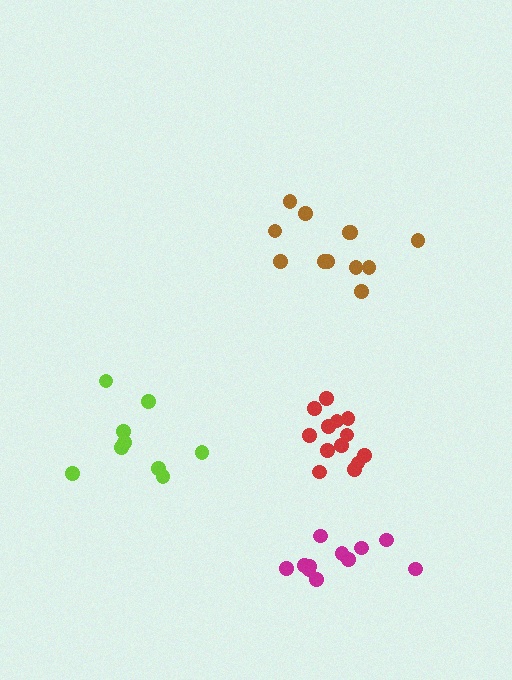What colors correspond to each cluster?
The clusters are colored: lime, brown, magenta, red.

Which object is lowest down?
The magenta cluster is bottommost.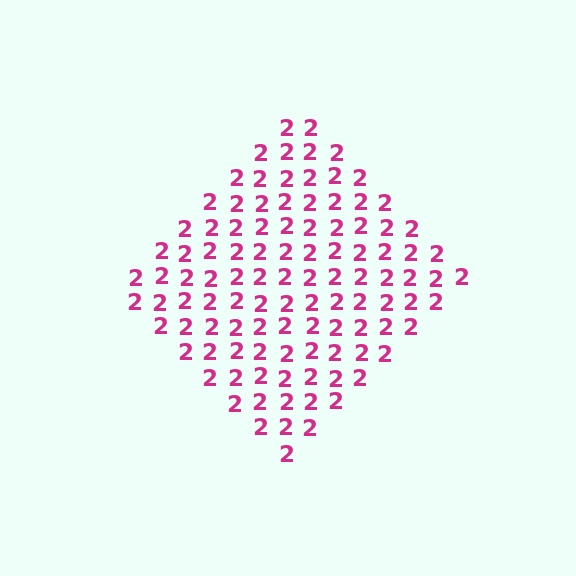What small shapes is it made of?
It is made of small digit 2's.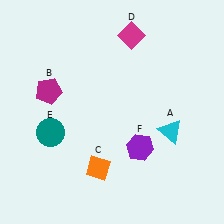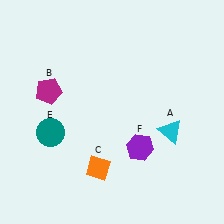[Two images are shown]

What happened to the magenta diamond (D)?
The magenta diamond (D) was removed in Image 2. It was in the top-right area of Image 1.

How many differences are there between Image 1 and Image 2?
There is 1 difference between the two images.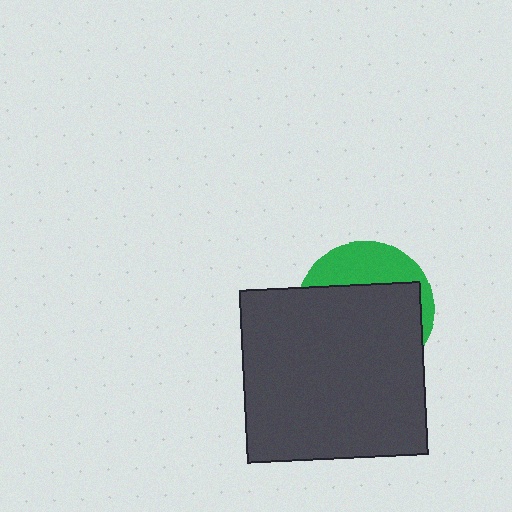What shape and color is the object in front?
The object in front is a dark gray rectangle.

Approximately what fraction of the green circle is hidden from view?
Roughly 69% of the green circle is hidden behind the dark gray rectangle.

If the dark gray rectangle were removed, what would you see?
You would see the complete green circle.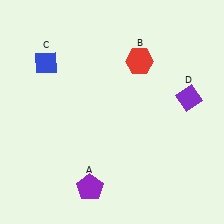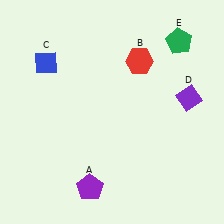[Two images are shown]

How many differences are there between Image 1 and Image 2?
There is 1 difference between the two images.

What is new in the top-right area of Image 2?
A green pentagon (E) was added in the top-right area of Image 2.